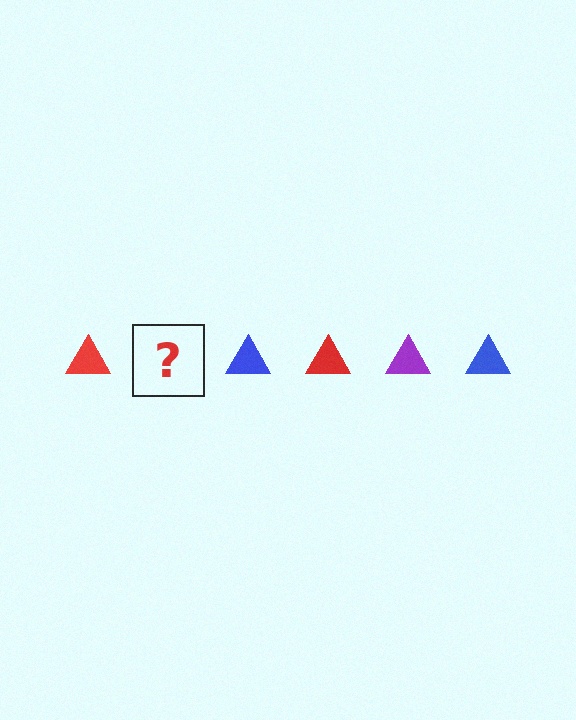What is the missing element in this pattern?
The missing element is a purple triangle.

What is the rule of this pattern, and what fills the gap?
The rule is that the pattern cycles through red, purple, blue triangles. The gap should be filled with a purple triangle.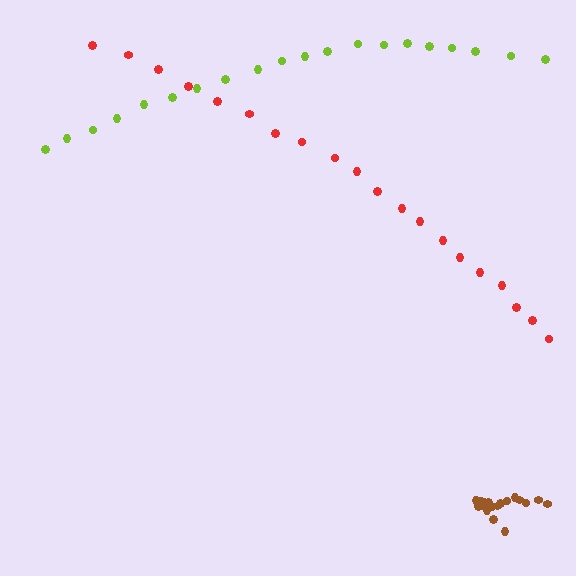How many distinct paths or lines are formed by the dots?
There are 3 distinct paths.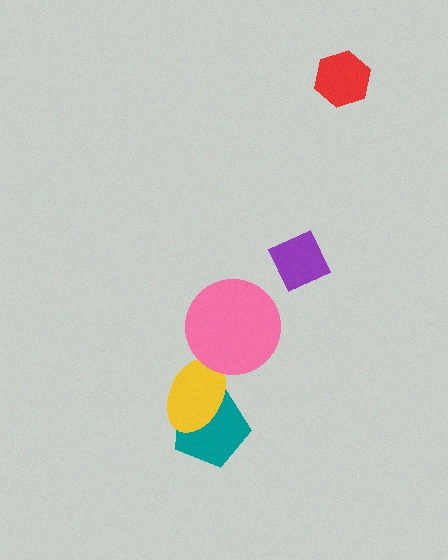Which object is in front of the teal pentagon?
The yellow ellipse is in front of the teal pentagon.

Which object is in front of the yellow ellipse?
The pink circle is in front of the yellow ellipse.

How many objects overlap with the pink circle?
1 object overlaps with the pink circle.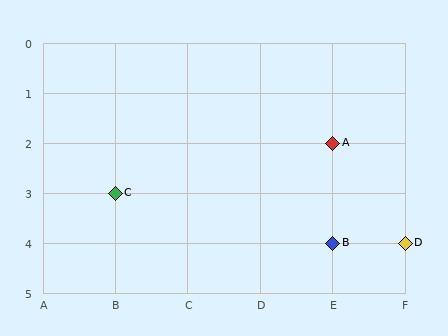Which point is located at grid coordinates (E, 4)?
Point B is at (E, 4).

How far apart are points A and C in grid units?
Points A and C are 3 columns and 1 row apart (about 3.2 grid units diagonally).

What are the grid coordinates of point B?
Point B is at grid coordinates (E, 4).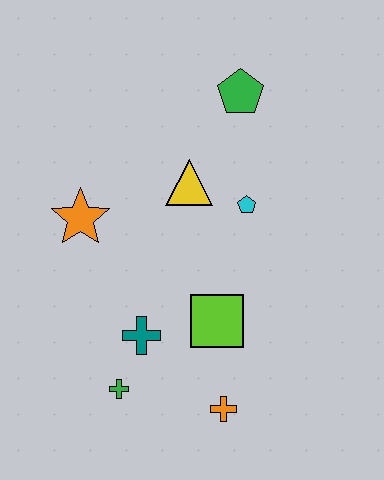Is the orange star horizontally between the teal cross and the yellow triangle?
No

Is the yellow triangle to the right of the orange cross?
No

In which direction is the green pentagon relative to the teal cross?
The green pentagon is above the teal cross.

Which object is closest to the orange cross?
The lime square is closest to the orange cross.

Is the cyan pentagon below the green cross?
No